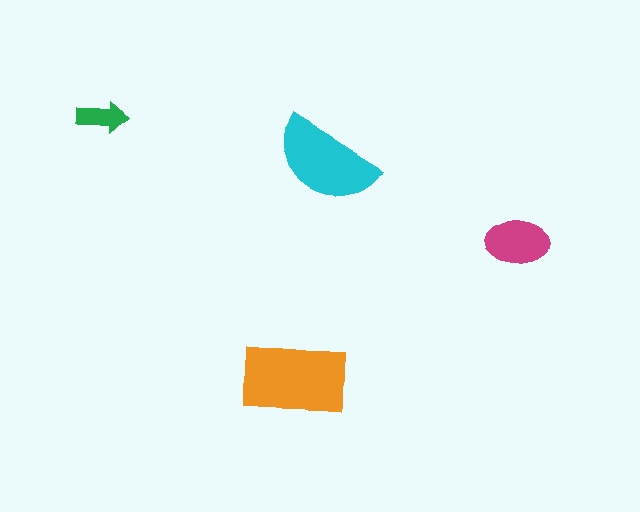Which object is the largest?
The orange rectangle.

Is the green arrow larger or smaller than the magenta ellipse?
Smaller.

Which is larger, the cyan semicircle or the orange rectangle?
The orange rectangle.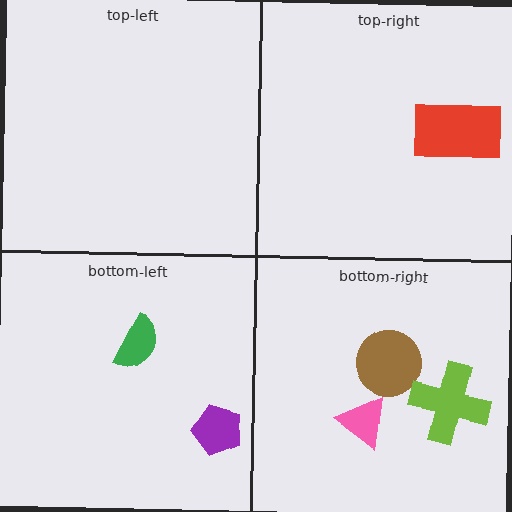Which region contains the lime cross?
The bottom-right region.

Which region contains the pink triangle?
The bottom-right region.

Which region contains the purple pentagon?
The bottom-left region.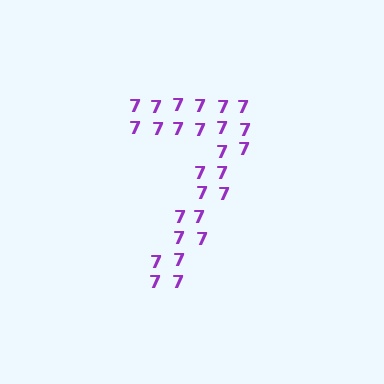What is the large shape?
The large shape is the digit 7.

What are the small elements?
The small elements are digit 7's.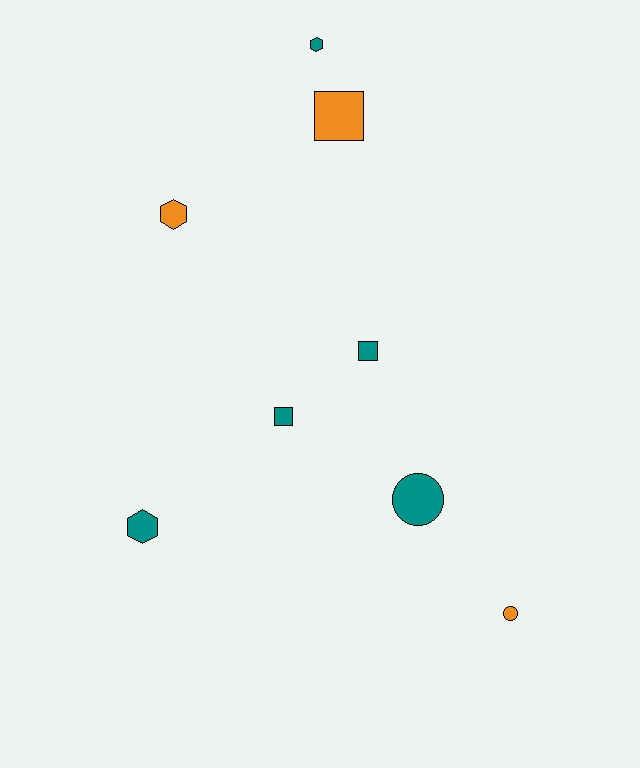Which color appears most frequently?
Teal, with 5 objects.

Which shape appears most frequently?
Hexagon, with 3 objects.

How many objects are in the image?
There are 8 objects.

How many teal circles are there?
There is 1 teal circle.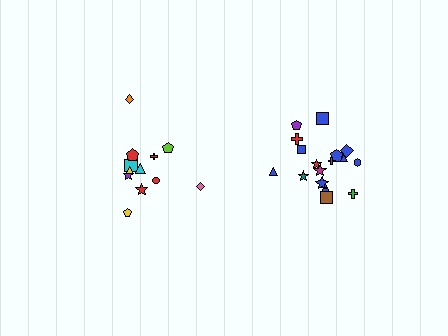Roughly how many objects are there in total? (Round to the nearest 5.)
Roughly 30 objects in total.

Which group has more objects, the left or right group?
The right group.